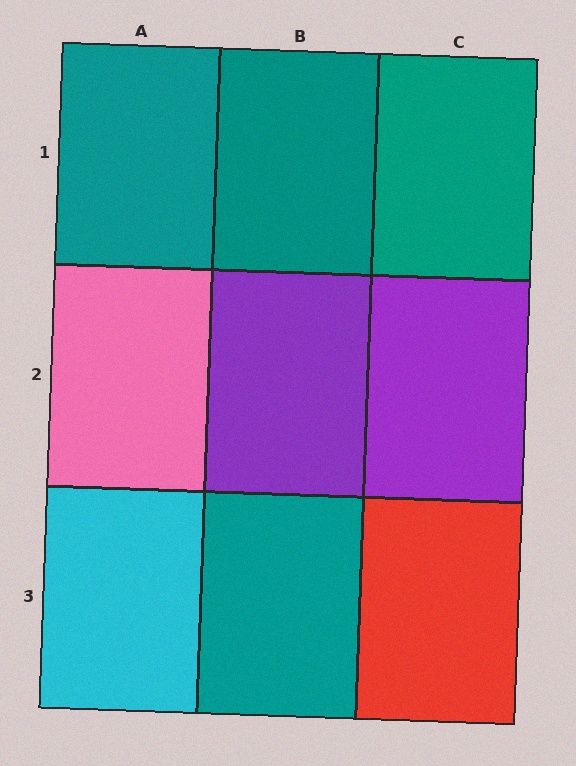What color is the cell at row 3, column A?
Cyan.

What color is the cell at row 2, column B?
Purple.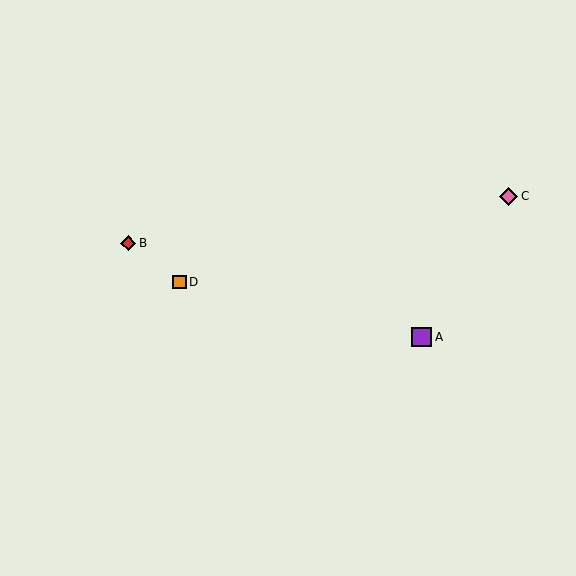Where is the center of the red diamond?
The center of the red diamond is at (128, 243).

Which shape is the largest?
The purple square (labeled A) is the largest.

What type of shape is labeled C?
Shape C is a pink diamond.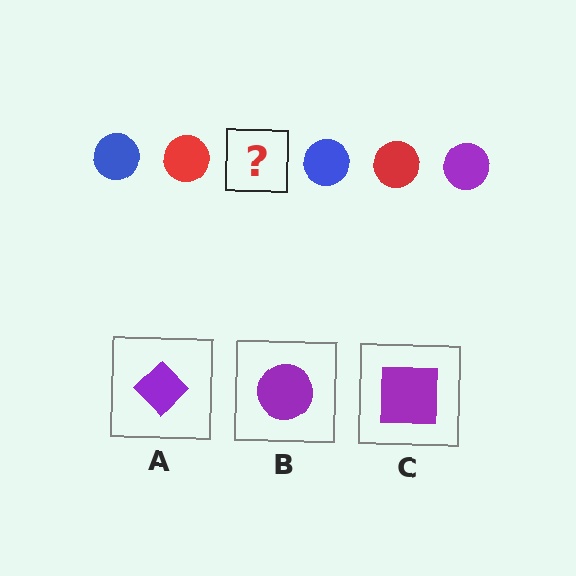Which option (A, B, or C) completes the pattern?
B.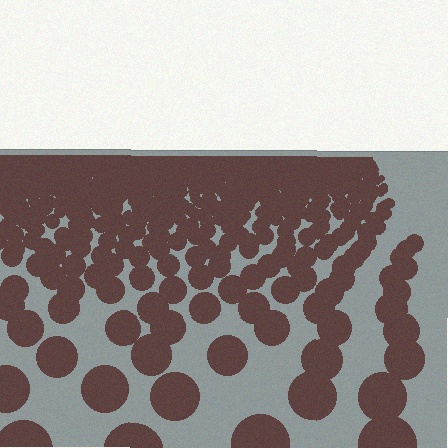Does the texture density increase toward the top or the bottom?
Density increases toward the top.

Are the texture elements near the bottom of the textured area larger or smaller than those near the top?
Larger. Near the bottom, elements are closer to the viewer and appear at a bigger on-screen size.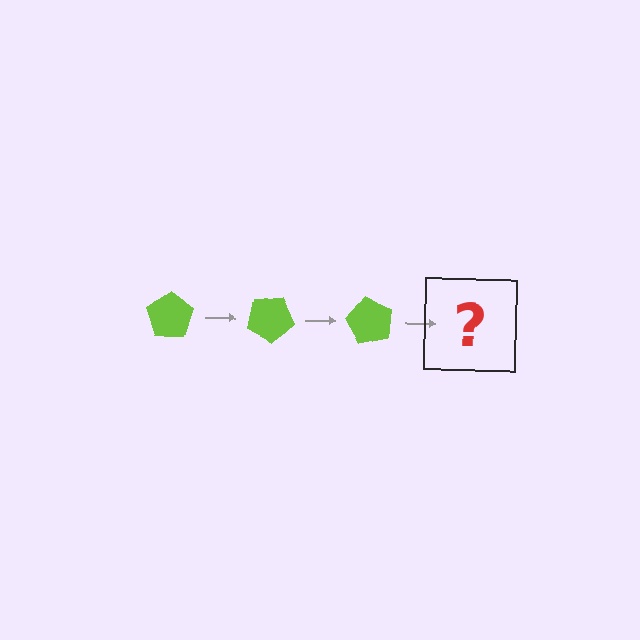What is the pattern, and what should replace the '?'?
The pattern is that the pentagon rotates 30 degrees each step. The '?' should be a lime pentagon rotated 90 degrees.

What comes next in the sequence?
The next element should be a lime pentagon rotated 90 degrees.